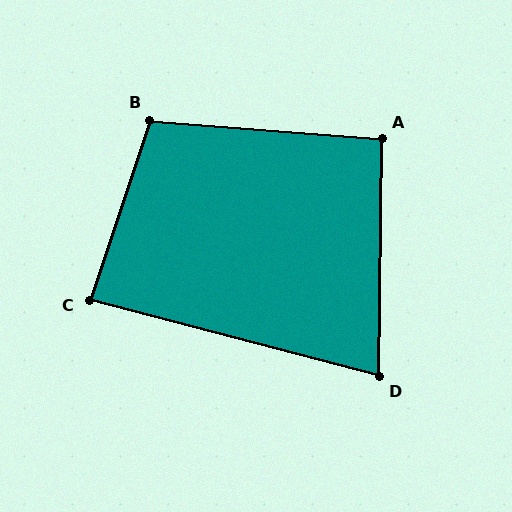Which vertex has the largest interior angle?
B, at approximately 104 degrees.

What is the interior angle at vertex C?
Approximately 86 degrees (approximately right).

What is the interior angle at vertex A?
Approximately 94 degrees (approximately right).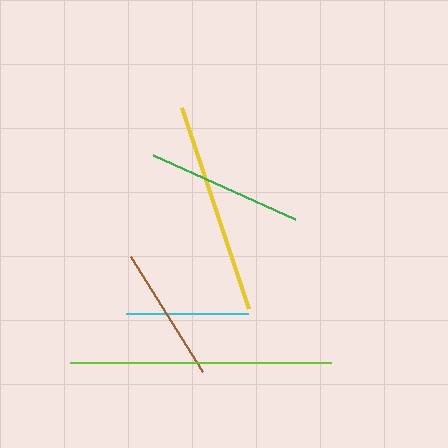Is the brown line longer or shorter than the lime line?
The lime line is longer than the brown line.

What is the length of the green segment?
The green segment is approximately 156 pixels long.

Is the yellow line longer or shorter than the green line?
The yellow line is longer than the green line.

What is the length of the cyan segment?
The cyan segment is approximately 122 pixels long.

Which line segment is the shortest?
The cyan line is the shortest at approximately 122 pixels.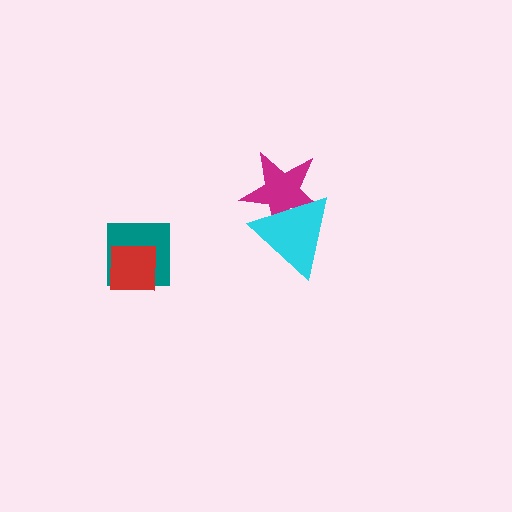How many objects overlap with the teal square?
1 object overlaps with the teal square.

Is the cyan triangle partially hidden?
No, no other shape covers it.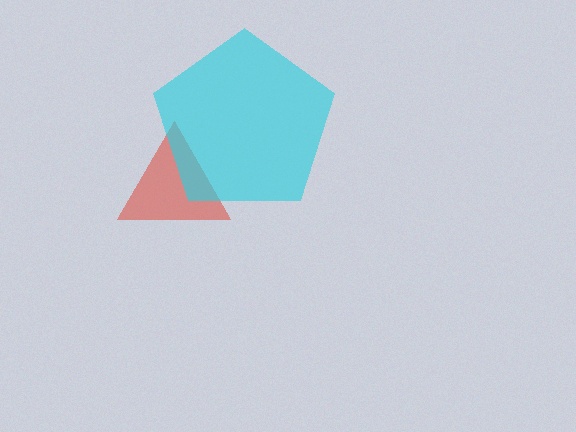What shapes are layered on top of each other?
The layered shapes are: a red triangle, a cyan pentagon.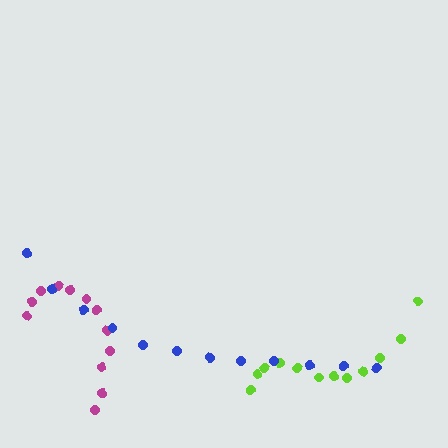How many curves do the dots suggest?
There are 3 distinct paths.